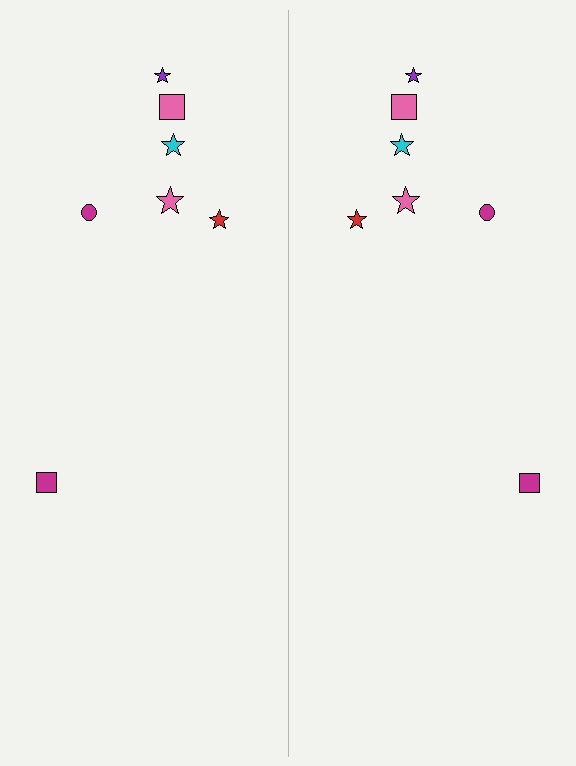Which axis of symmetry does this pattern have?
The pattern has a vertical axis of symmetry running through the center of the image.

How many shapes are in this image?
There are 14 shapes in this image.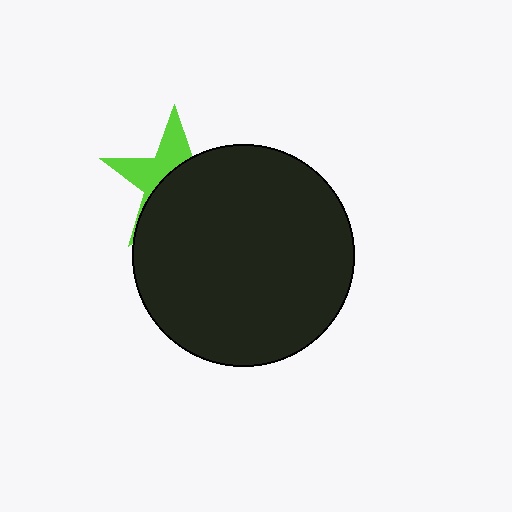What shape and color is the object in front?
The object in front is a black circle.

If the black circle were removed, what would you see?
You would see the complete lime star.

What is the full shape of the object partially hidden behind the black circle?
The partially hidden object is a lime star.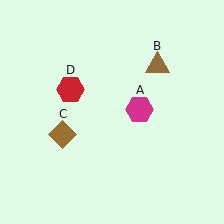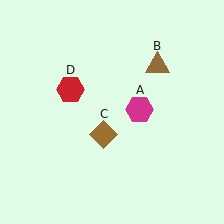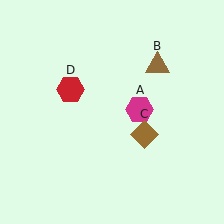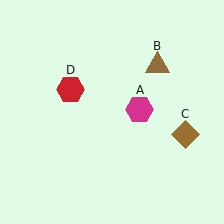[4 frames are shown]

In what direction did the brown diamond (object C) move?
The brown diamond (object C) moved right.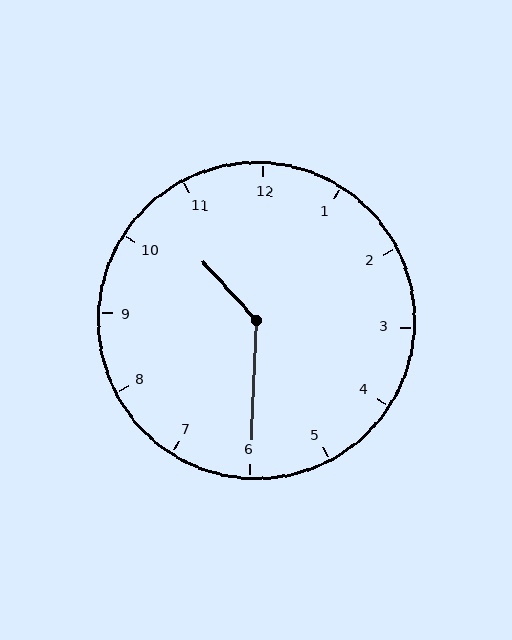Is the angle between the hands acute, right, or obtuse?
It is obtuse.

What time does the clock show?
10:30.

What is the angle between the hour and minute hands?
Approximately 135 degrees.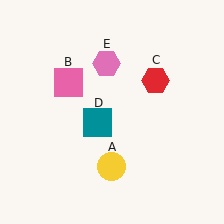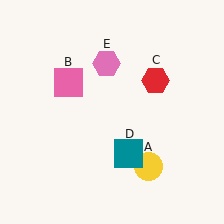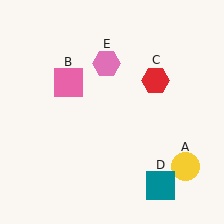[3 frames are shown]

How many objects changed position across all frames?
2 objects changed position: yellow circle (object A), teal square (object D).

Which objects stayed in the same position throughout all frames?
Pink square (object B) and red hexagon (object C) and pink hexagon (object E) remained stationary.